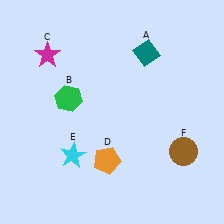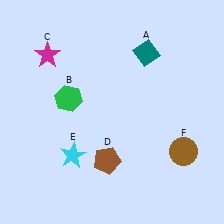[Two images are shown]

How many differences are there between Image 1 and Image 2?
There is 1 difference between the two images.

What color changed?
The pentagon (D) changed from orange in Image 1 to brown in Image 2.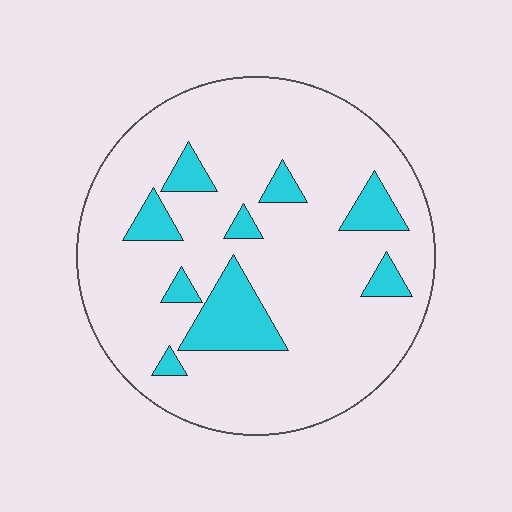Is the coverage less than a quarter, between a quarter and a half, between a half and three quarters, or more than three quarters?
Less than a quarter.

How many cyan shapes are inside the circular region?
9.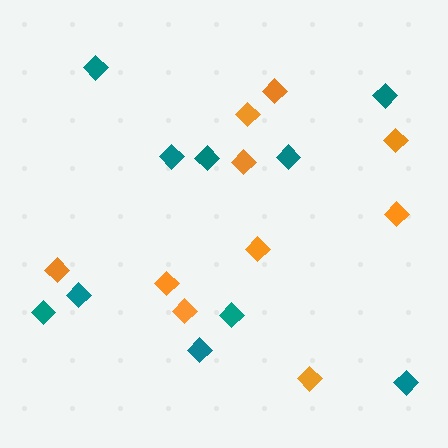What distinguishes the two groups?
There are 2 groups: one group of orange diamonds (10) and one group of teal diamonds (10).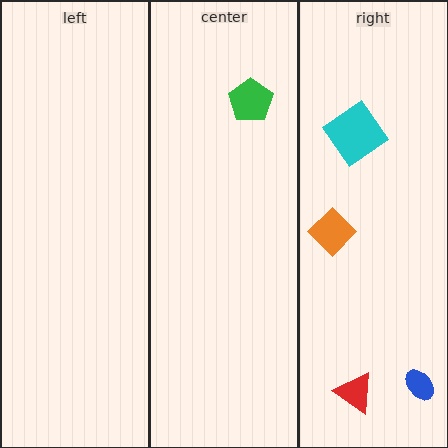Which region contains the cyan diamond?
The right region.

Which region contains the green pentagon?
The center region.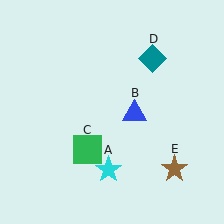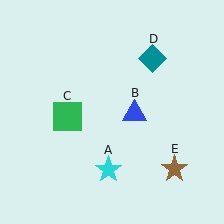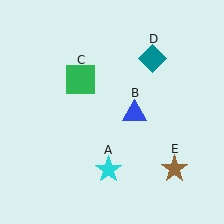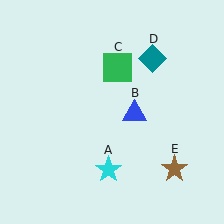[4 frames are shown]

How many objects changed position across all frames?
1 object changed position: green square (object C).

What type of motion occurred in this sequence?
The green square (object C) rotated clockwise around the center of the scene.